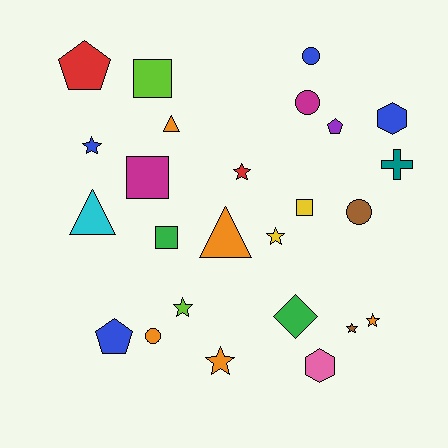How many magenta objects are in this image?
There are 2 magenta objects.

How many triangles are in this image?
There are 3 triangles.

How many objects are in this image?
There are 25 objects.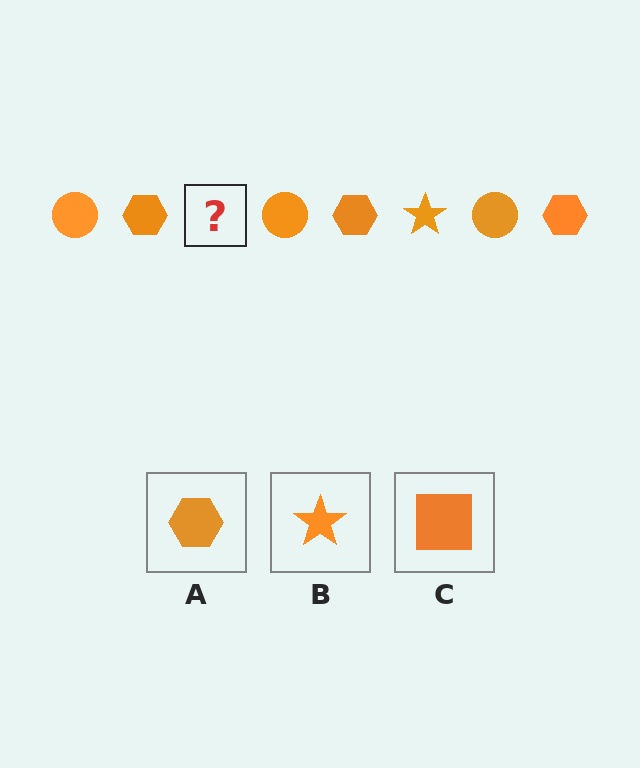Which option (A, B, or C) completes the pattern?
B.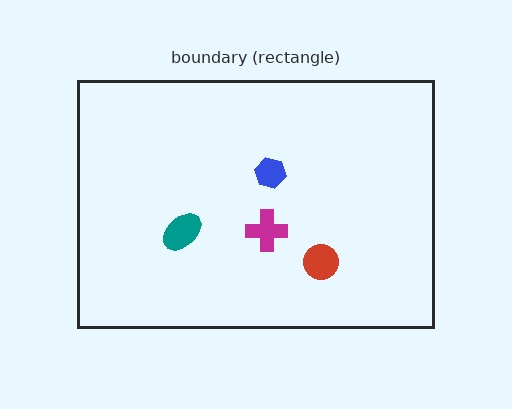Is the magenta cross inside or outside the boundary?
Inside.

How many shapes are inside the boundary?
4 inside, 0 outside.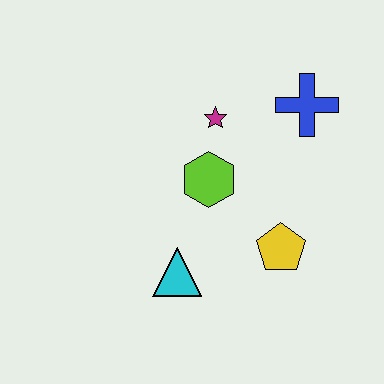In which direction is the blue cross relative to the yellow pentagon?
The blue cross is above the yellow pentagon.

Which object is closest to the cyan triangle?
The lime hexagon is closest to the cyan triangle.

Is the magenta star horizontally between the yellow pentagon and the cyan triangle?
Yes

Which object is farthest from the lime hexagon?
The blue cross is farthest from the lime hexagon.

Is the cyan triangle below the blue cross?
Yes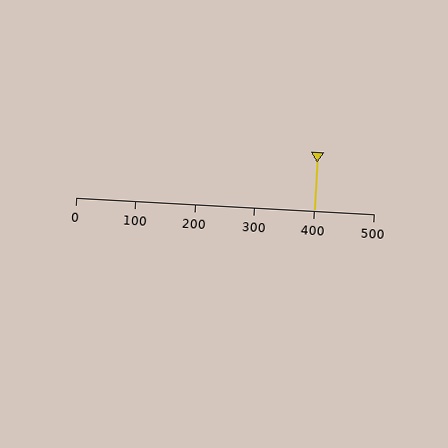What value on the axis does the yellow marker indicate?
The marker indicates approximately 400.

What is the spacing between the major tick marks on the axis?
The major ticks are spaced 100 apart.